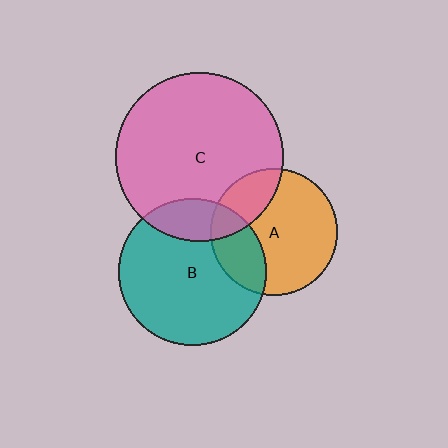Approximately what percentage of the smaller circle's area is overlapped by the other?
Approximately 20%.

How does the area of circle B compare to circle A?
Approximately 1.3 times.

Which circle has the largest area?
Circle C (pink).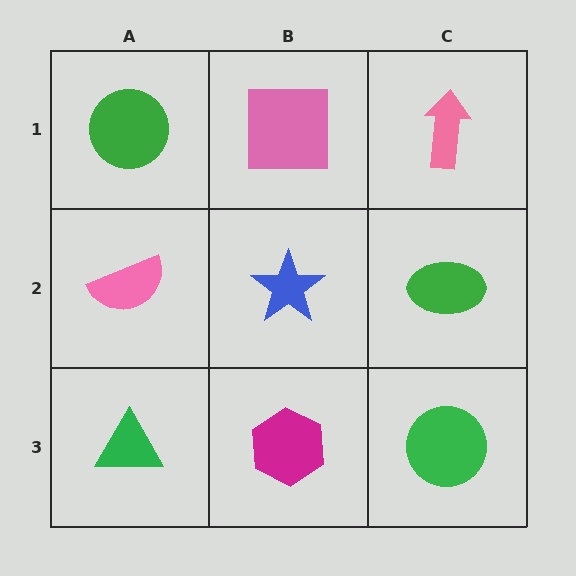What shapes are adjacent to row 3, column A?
A pink semicircle (row 2, column A), a magenta hexagon (row 3, column B).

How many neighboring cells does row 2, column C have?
3.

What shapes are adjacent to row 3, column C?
A green ellipse (row 2, column C), a magenta hexagon (row 3, column B).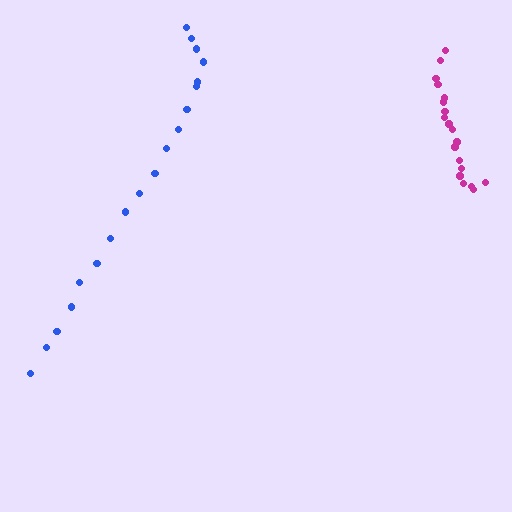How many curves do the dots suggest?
There are 2 distinct paths.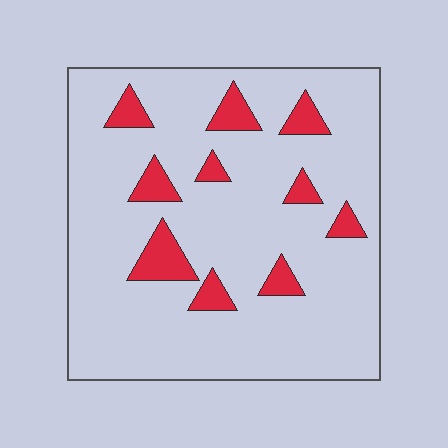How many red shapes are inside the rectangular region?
10.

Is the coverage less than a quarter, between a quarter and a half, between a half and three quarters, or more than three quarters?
Less than a quarter.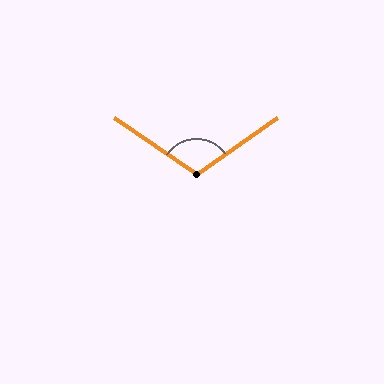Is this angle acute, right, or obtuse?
It is obtuse.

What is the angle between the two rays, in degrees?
Approximately 111 degrees.